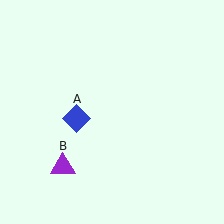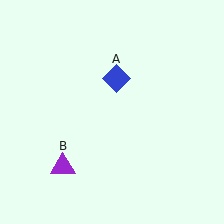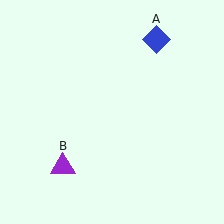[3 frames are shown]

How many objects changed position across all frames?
1 object changed position: blue diamond (object A).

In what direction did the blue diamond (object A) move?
The blue diamond (object A) moved up and to the right.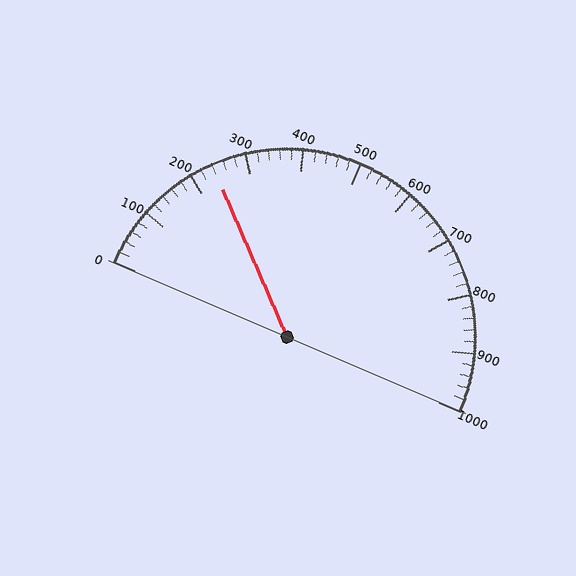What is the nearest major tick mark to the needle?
The nearest major tick mark is 200.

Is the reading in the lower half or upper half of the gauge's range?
The reading is in the lower half of the range (0 to 1000).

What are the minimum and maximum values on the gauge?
The gauge ranges from 0 to 1000.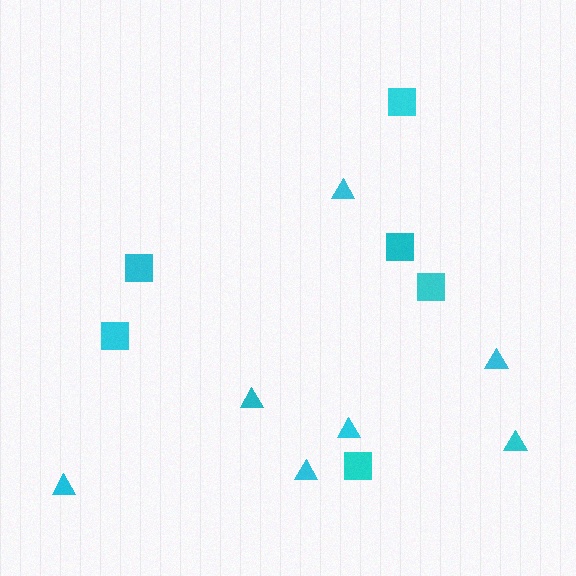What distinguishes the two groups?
There are 2 groups: one group of squares (6) and one group of triangles (7).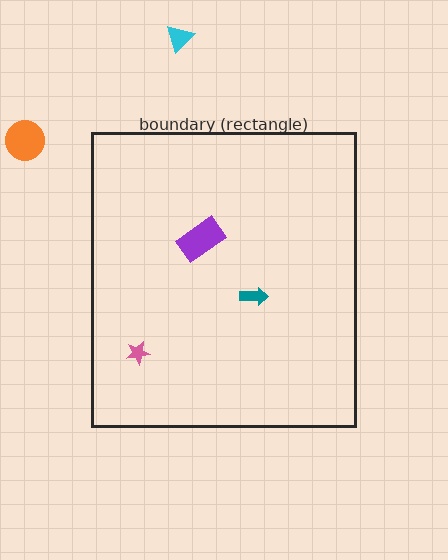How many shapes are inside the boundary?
3 inside, 2 outside.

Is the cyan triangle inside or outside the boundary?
Outside.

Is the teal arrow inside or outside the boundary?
Inside.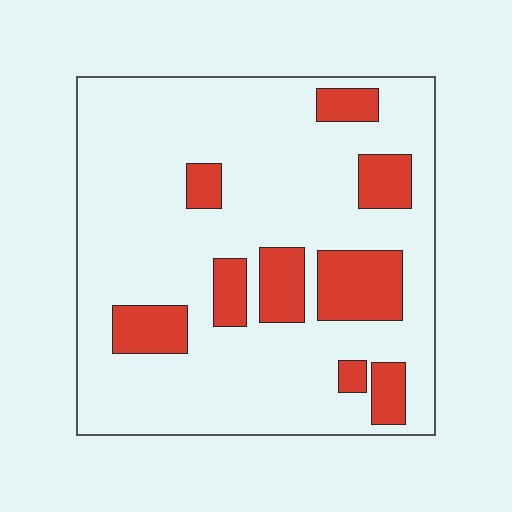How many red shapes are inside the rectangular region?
9.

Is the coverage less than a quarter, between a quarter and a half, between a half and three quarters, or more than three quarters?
Less than a quarter.